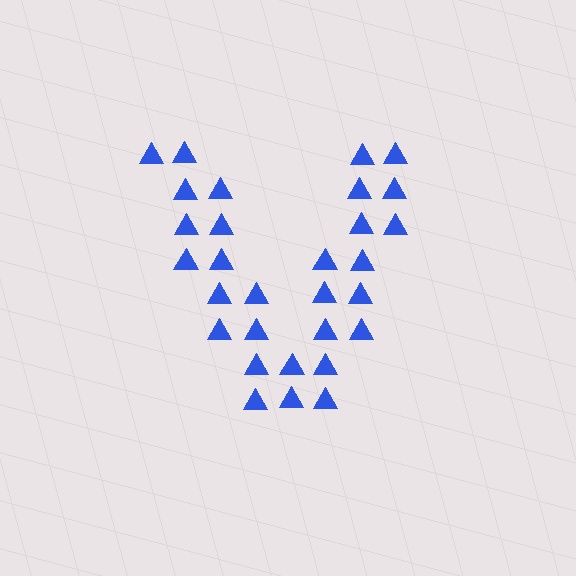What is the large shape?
The large shape is the letter V.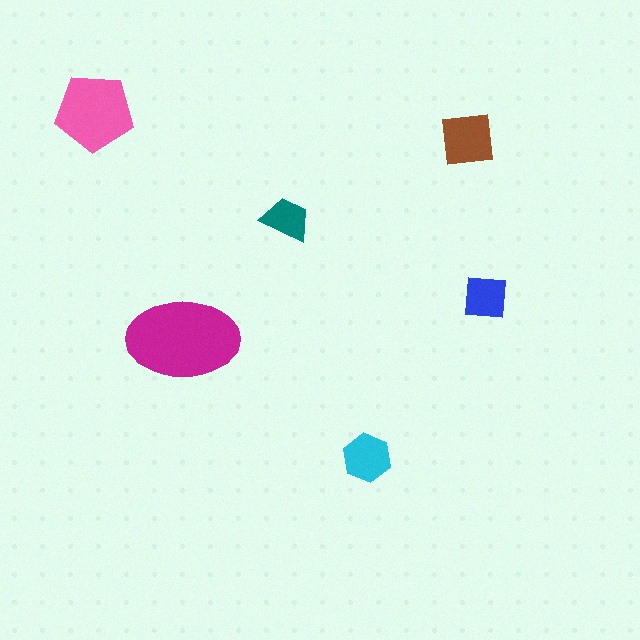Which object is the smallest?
The teal trapezoid.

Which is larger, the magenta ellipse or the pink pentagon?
The magenta ellipse.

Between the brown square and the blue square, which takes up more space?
The brown square.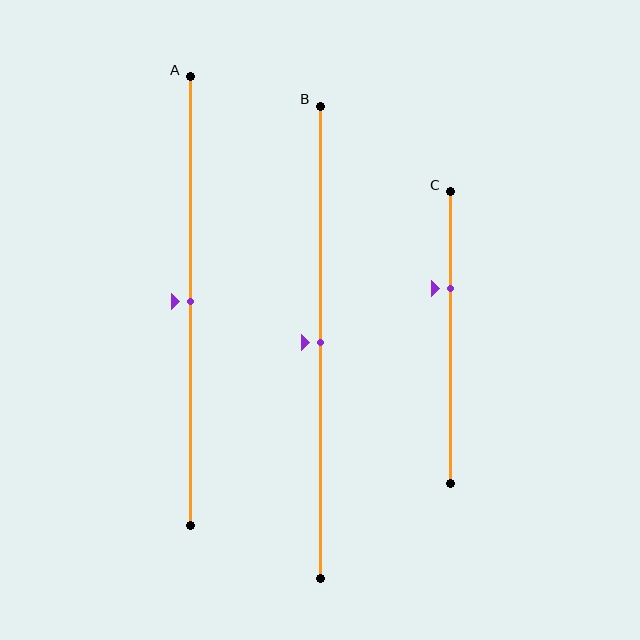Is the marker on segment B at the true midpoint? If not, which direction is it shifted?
Yes, the marker on segment B is at the true midpoint.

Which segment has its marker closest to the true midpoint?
Segment A has its marker closest to the true midpoint.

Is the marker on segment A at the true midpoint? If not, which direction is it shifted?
Yes, the marker on segment A is at the true midpoint.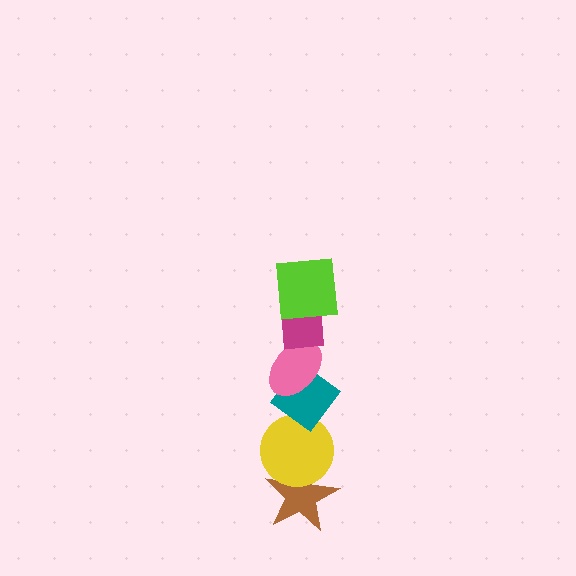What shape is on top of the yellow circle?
The teal diamond is on top of the yellow circle.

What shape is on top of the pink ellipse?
The magenta square is on top of the pink ellipse.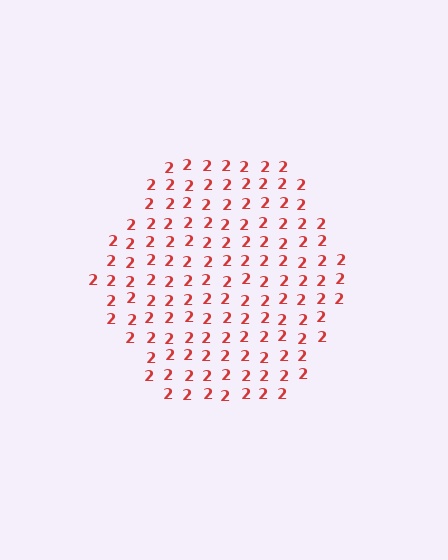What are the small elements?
The small elements are digit 2's.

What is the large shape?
The large shape is a hexagon.